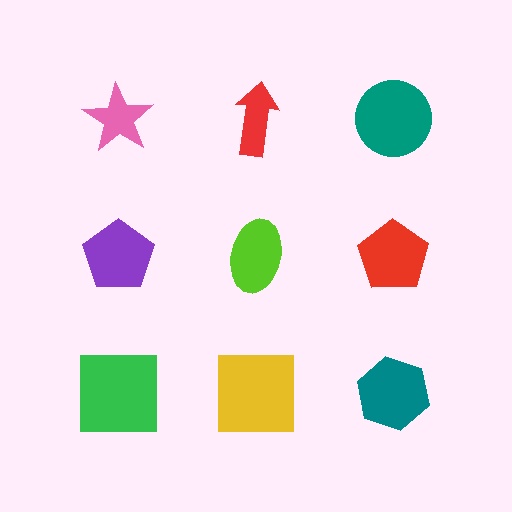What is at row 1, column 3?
A teal circle.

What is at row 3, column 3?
A teal hexagon.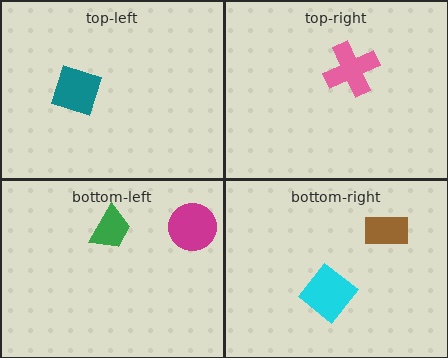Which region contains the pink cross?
The top-right region.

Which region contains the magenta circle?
The bottom-left region.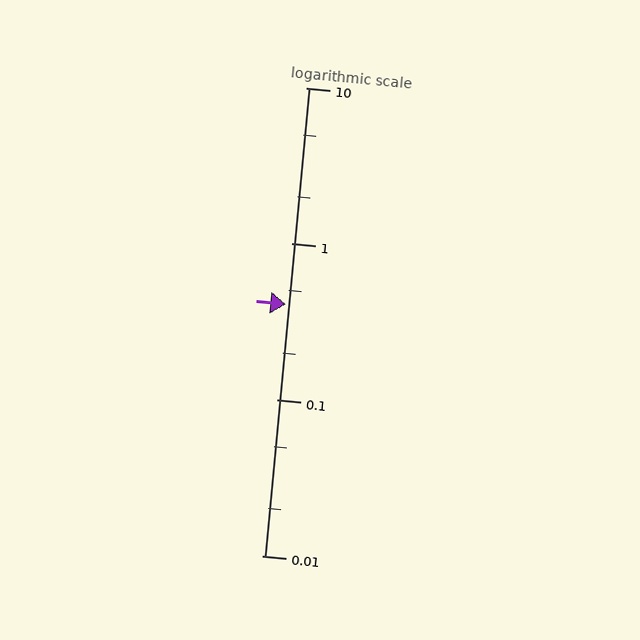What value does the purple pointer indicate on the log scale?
The pointer indicates approximately 0.41.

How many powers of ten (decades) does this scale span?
The scale spans 3 decades, from 0.01 to 10.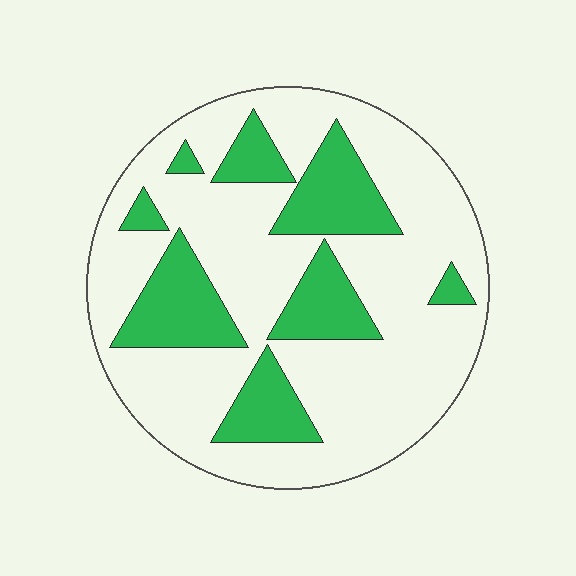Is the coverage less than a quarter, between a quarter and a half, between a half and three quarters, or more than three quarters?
Between a quarter and a half.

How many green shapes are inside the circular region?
8.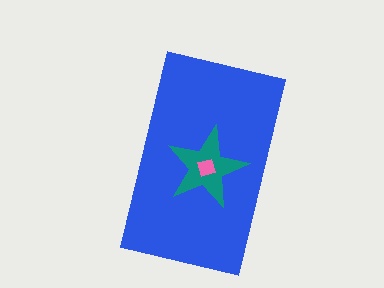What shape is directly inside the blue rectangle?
The teal star.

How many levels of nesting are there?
3.